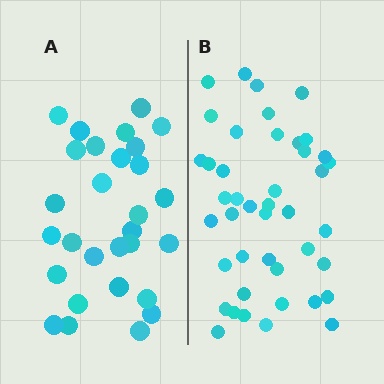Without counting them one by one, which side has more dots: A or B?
Region B (the right region) has more dots.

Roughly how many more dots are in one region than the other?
Region B has approximately 15 more dots than region A.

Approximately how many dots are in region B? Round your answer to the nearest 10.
About 40 dots. (The exact count is 43, which rounds to 40.)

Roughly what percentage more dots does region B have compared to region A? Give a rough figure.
About 50% more.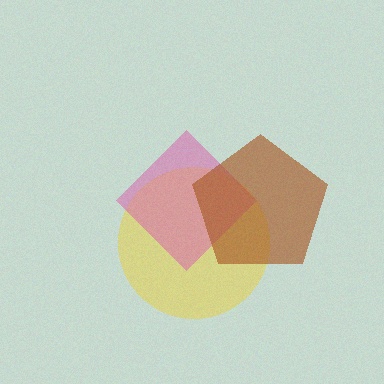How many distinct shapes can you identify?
There are 3 distinct shapes: a yellow circle, a pink diamond, a brown pentagon.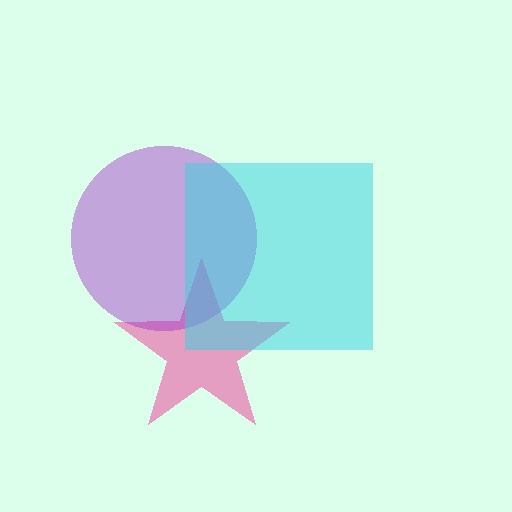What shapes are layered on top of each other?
The layered shapes are: a pink star, a purple circle, a cyan square.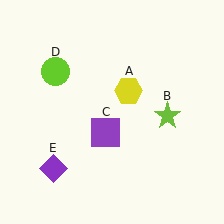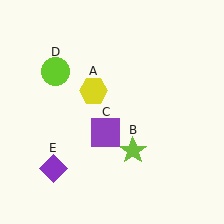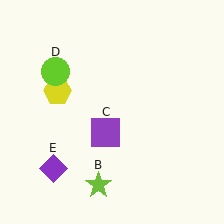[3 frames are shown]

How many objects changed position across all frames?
2 objects changed position: yellow hexagon (object A), lime star (object B).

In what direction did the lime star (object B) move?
The lime star (object B) moved down and to the left.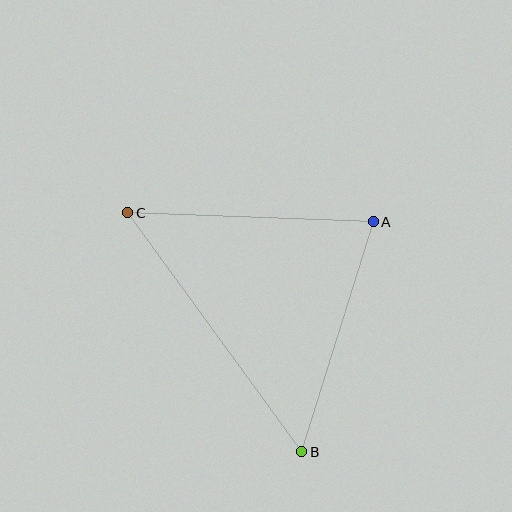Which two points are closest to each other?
Points A and B are closest to each other.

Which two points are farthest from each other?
Points B and C are farthest from each other.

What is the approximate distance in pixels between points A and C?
The distance between A and C is approximately 246 pixels.